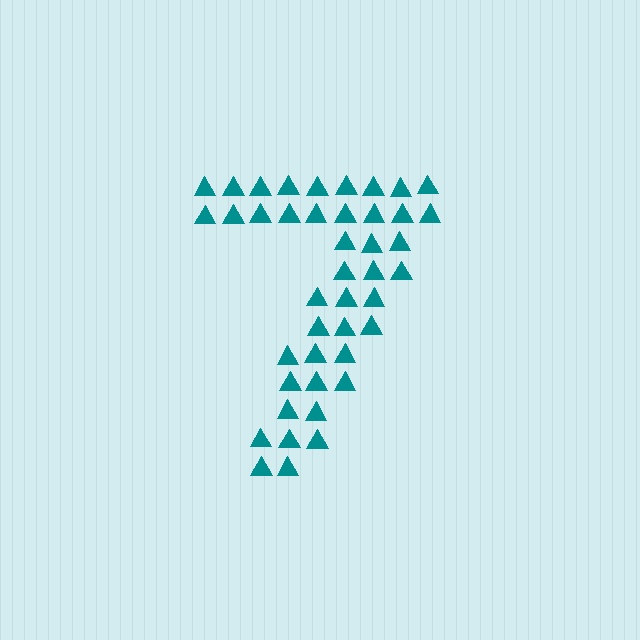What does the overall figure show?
The overall figure shows the digit 7.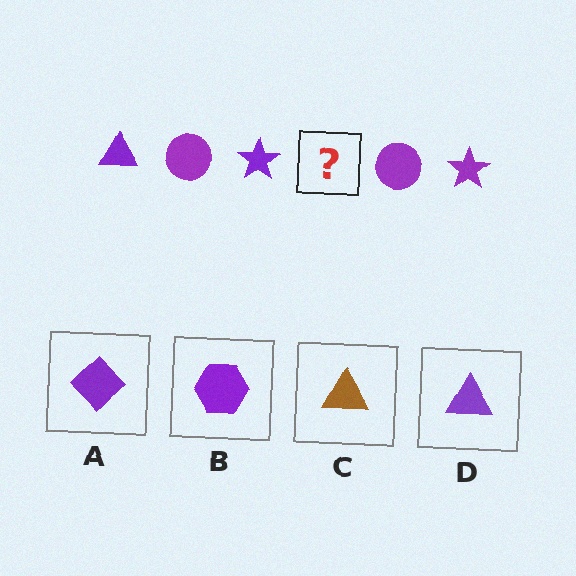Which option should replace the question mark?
Option D.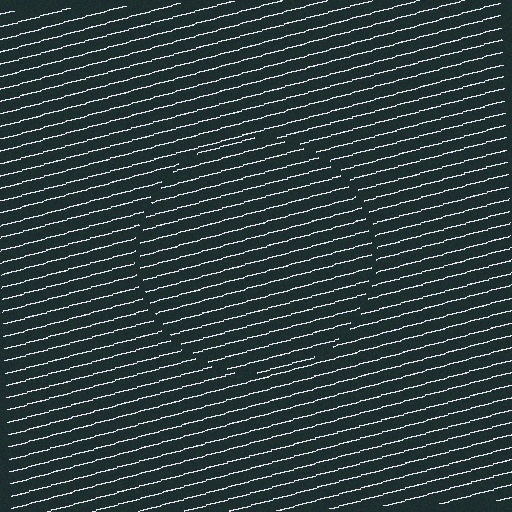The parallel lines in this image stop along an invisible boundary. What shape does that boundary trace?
An illusory circle. The interior of the shape contains the same grating, shifted by half a period — the contour is defined by the phase discontinuity where line-ends from the inner and outer gratings abut.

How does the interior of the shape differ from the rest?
The interior of the shape contains the same grating, shifted by half a period — the contour is defined by the phase discontinuity where line-ends from the inner and outer gratings abut.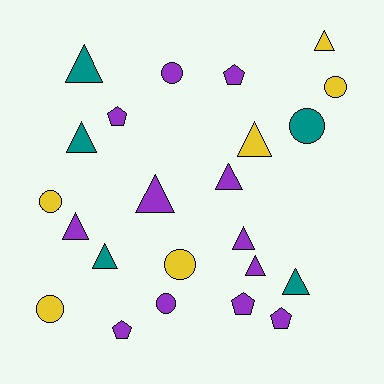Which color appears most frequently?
Purple, with 12 objects.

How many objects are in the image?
There are 23 objects.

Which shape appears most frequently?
Triangle, with 11 objects.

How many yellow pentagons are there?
There are no yellow pentagons.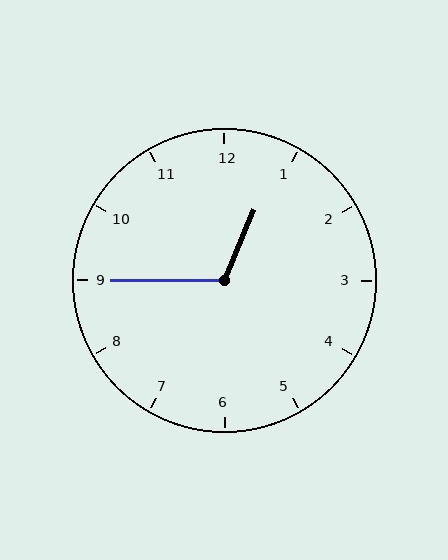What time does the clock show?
12:45.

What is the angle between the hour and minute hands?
Approximately 112 degrees.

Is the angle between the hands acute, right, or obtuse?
It is obtuse.